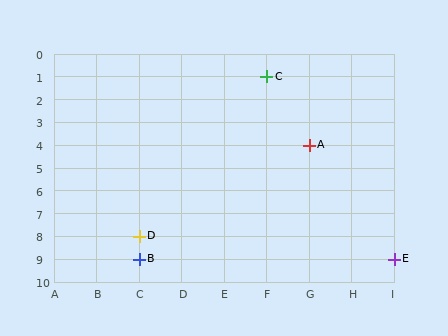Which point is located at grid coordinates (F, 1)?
Point C is at (F, 1).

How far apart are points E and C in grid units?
Points E and C are 3 columns and 8 rows apart (about 8.5 grid units diagonally).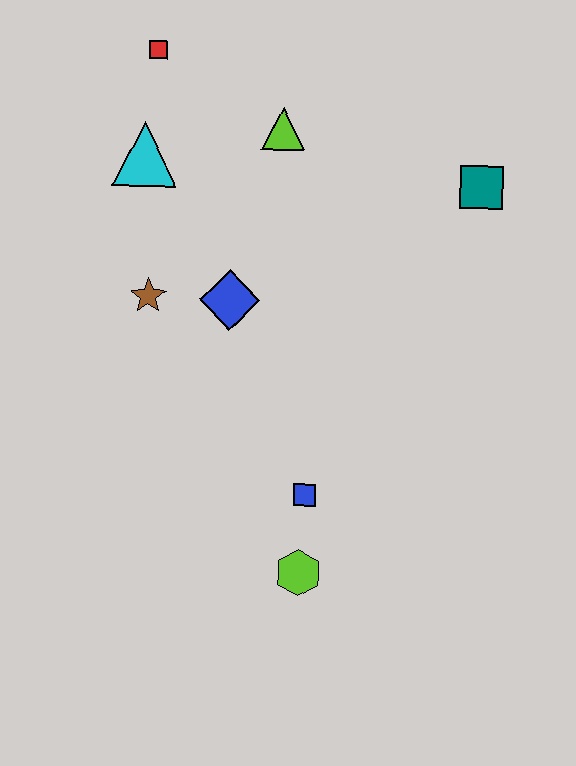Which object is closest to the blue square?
The lime hexagon is closest to the blue square.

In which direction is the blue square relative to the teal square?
The blue square is below the teal square.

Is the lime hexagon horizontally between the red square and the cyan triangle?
No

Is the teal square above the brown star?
Yes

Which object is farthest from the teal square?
The lime hexagon is farthest from the teal square.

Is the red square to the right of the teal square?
No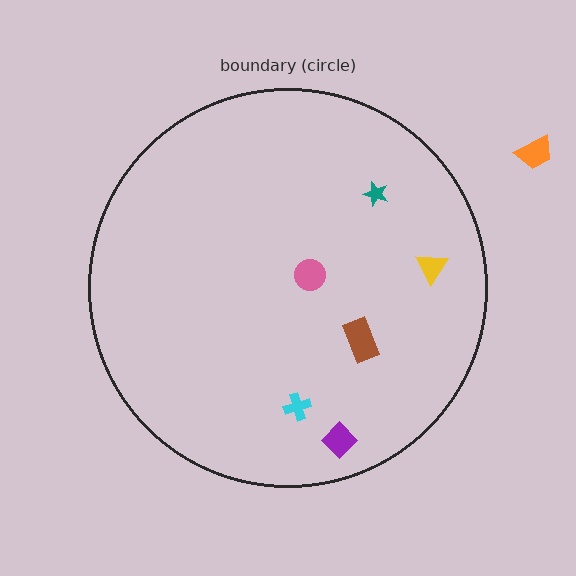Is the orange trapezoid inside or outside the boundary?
Outside.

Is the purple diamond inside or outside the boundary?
Inside.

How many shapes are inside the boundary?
6 inside, 1 outside.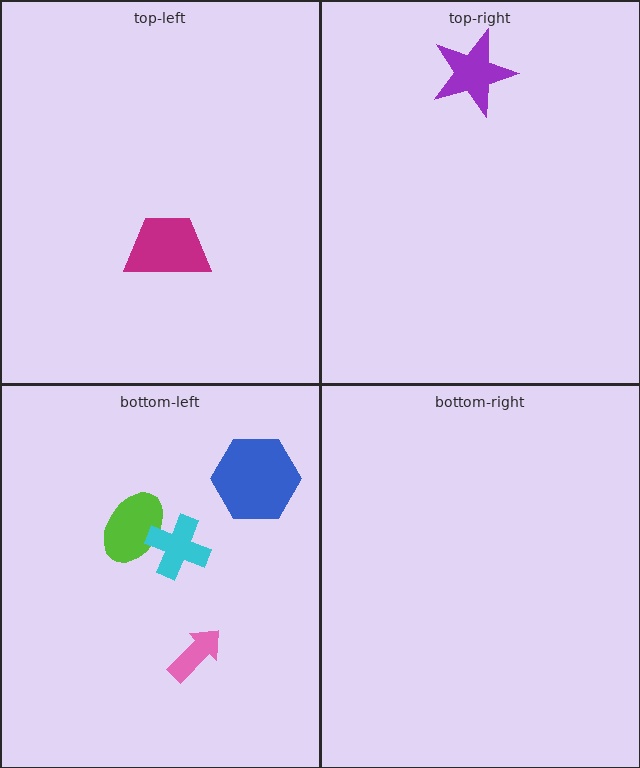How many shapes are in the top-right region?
1.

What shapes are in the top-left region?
The magenta trapezoid.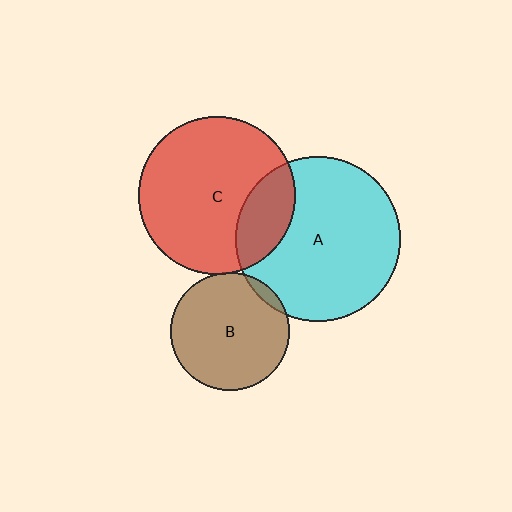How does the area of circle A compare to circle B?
Approximately 2.0 times.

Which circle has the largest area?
Circle A (cyan).